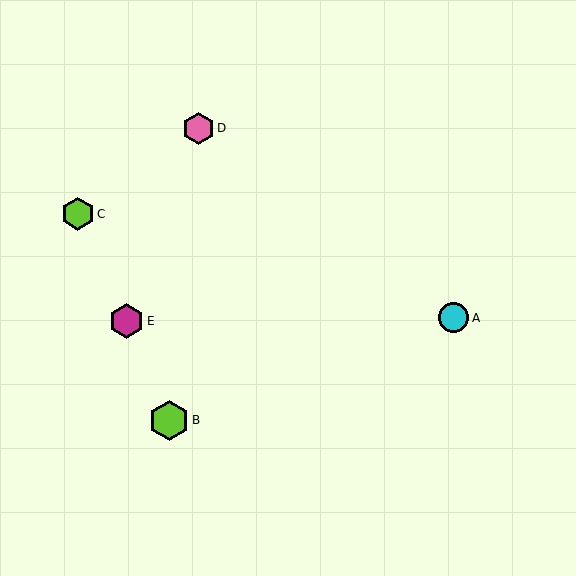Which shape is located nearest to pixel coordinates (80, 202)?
The lime hexagon (labeled C) at (78, 214) is nearest to that location.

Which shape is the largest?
The lime hexagon (labeled B) is the largest.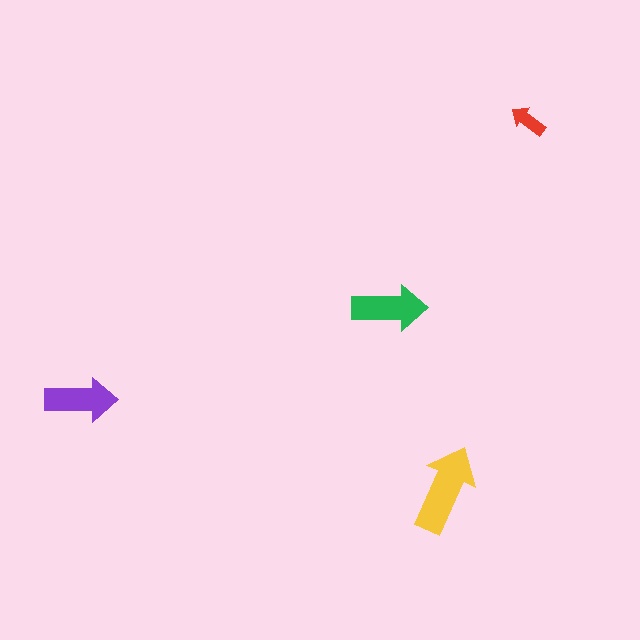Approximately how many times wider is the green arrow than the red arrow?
About 2 times wider.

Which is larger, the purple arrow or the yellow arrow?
The yellow one.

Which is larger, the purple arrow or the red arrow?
The purple one.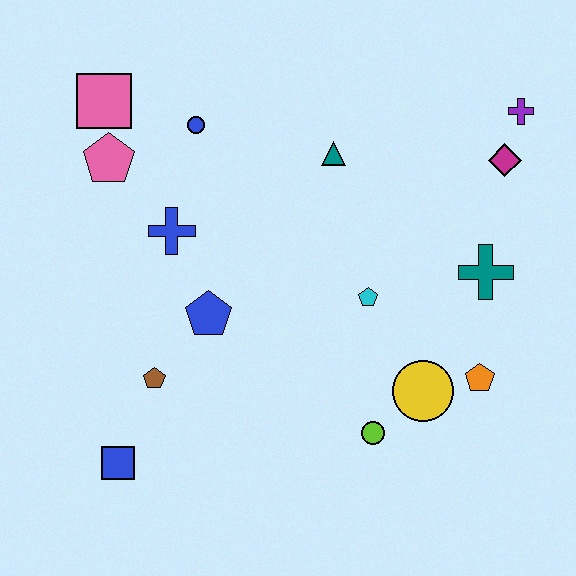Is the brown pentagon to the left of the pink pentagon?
No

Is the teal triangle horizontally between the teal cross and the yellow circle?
No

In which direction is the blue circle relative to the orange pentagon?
The blue circle is to the left of the orange pentagon.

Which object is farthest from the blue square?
The purple cross is farthest from the blue square.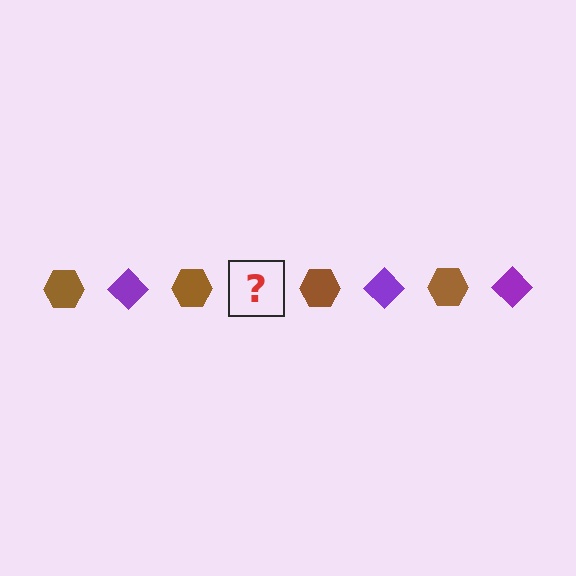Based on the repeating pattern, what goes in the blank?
The blank should be a purple diamond.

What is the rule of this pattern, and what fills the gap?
The rule is that the pattern alternates between brown hexagon and purple diamond. The gap should be filled with a purple diamond.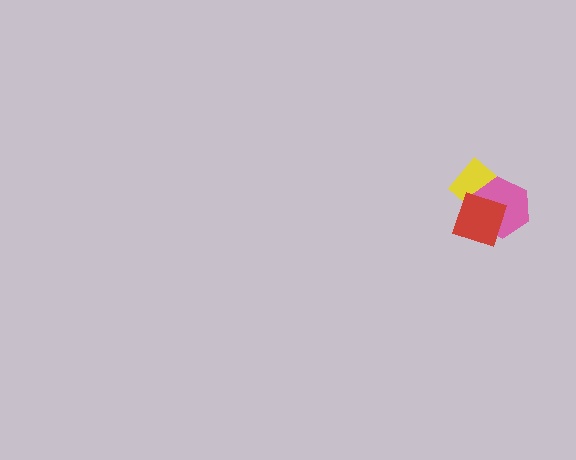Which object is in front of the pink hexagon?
The red diamond is in front of the pink hexagon.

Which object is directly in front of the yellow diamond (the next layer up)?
The pink hexagon is directly in front of the yellow diamond.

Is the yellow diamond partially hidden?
Yes, it is partially covered by another shape.